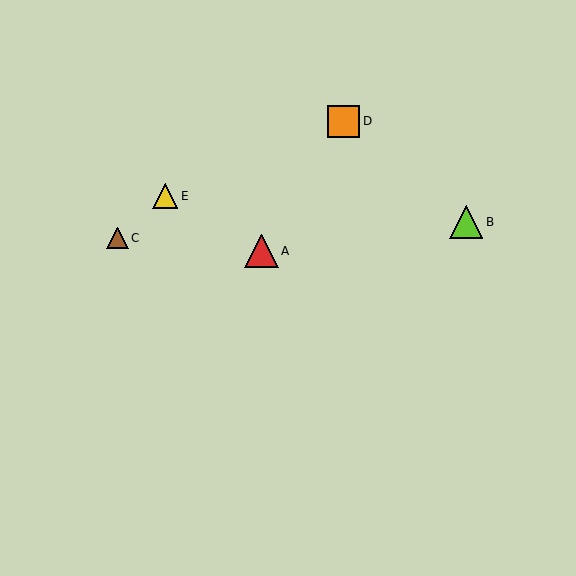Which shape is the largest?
The red triangle (labeled A) is the largest.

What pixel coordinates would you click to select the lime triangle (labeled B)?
Click at (466, 222) to select the lime triangle B.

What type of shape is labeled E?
Shape E is a yellow triangle.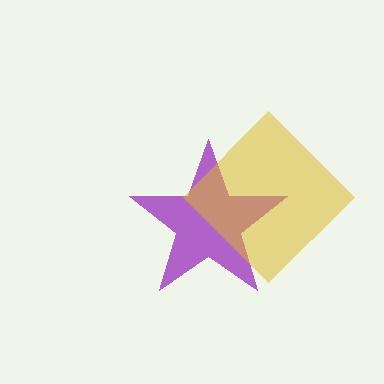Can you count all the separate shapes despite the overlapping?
Yes, there are 2 separate shapes.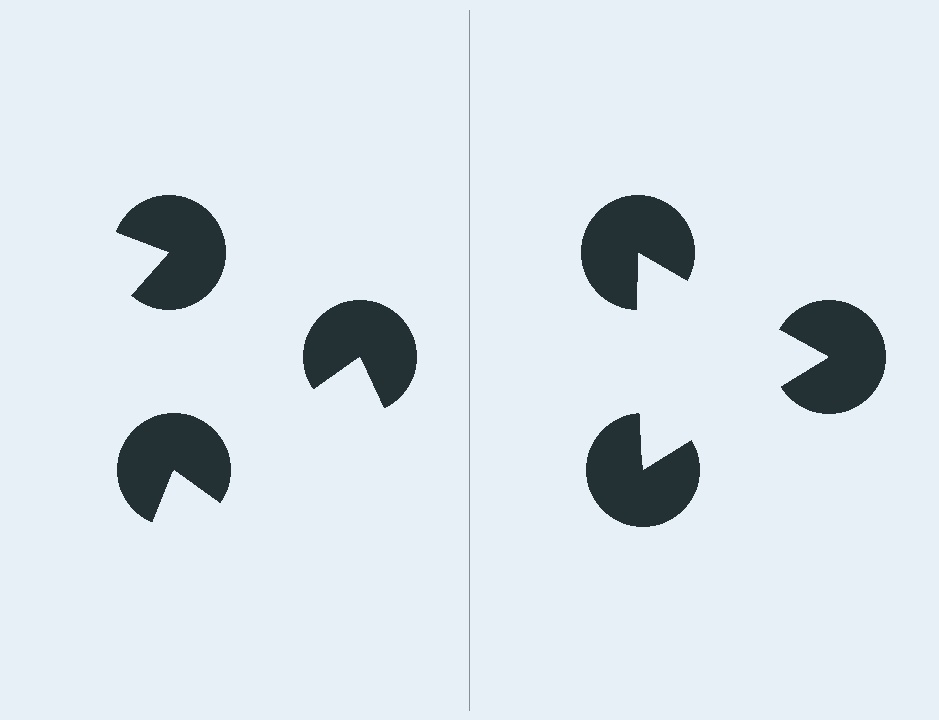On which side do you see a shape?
An illusory triangle appears on the right side. On the left side the wedge cuts are rotated, so no coherent shape forms.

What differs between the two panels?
The pac-man discs are positioned identically on both sides; only the wedge orientations differ. On the right they align to a triangle; on the left they are misaligned.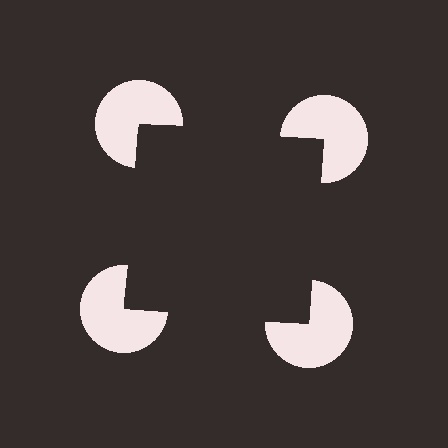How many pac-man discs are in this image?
There are 4 — one at each vertex of the illusory square.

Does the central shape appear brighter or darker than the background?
It typically appears slightly darker than the background, even though no actual brightness change is drawn.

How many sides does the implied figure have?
4 sides.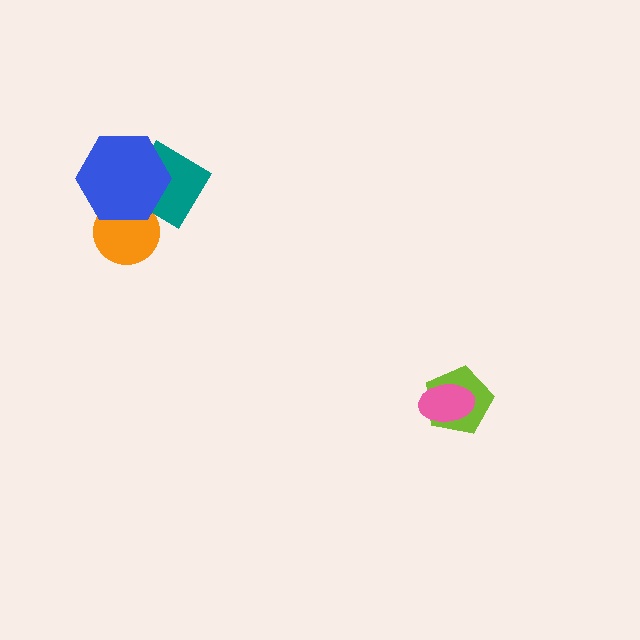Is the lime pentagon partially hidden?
Yes, it is partially covered by another shape.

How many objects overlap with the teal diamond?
1 object overlaps with the teal diamond.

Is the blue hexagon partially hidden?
No, no other shape covers it.